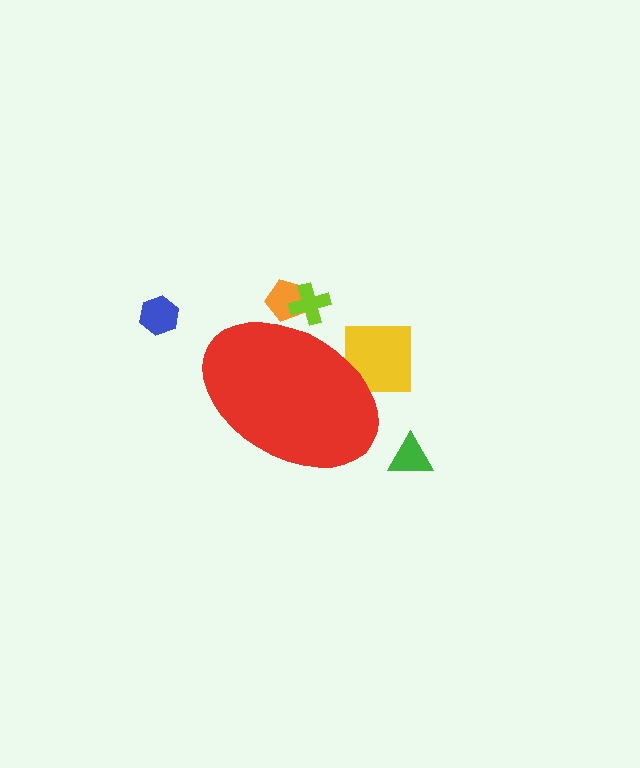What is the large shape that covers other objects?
A red ellipse.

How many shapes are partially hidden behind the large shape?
3 shapes are partially hidden.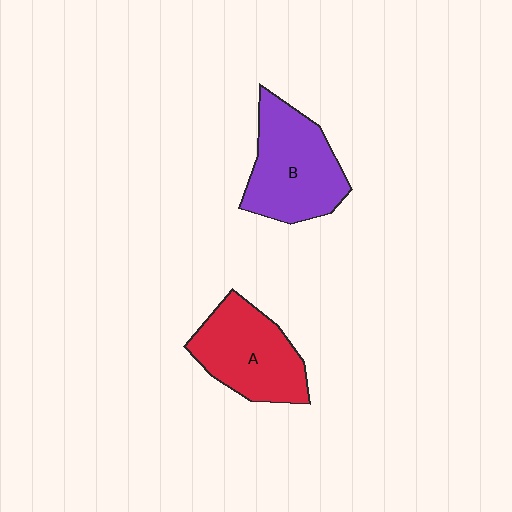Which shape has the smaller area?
Shape A (red).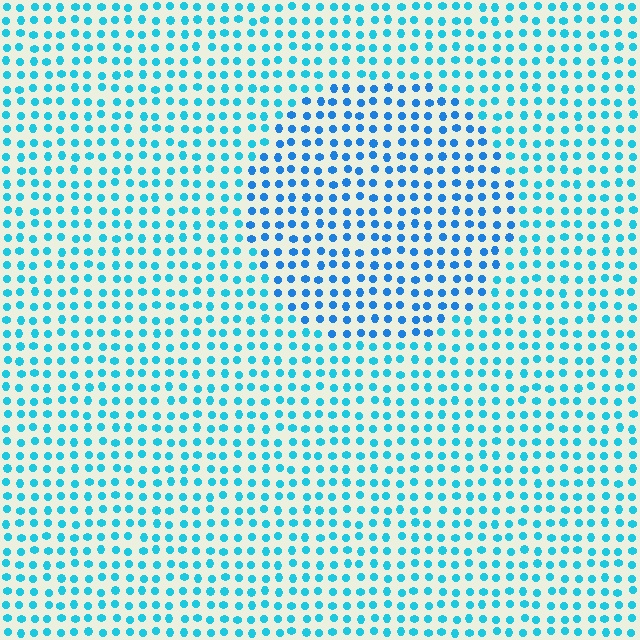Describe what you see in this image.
The image is filled with small cyan elements in a uniform arrangement. A circle-shaped region is visible where the elements are tinted to a slightly different hue, forming a subtle color boundary.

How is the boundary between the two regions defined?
The boundary is defined purely by a slight shift in hue (about 23 degrees). Spacing, size, and orientation are identical on both sides.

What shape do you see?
I see a circle.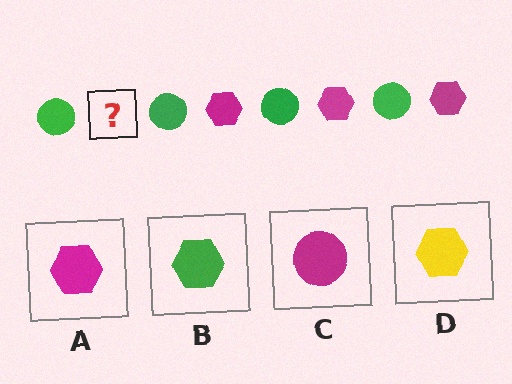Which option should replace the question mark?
Option A.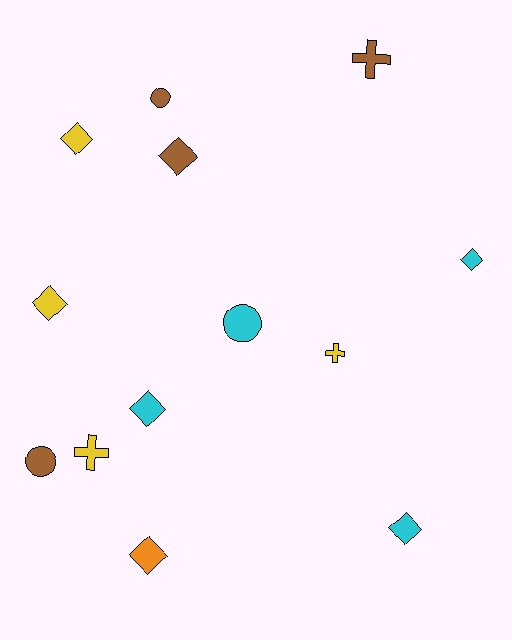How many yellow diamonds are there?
There are 2 yellow diamonds.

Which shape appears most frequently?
Diamond, with 7 objects.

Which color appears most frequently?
Cyan, with 4 objects.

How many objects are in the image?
There are 13 objects.